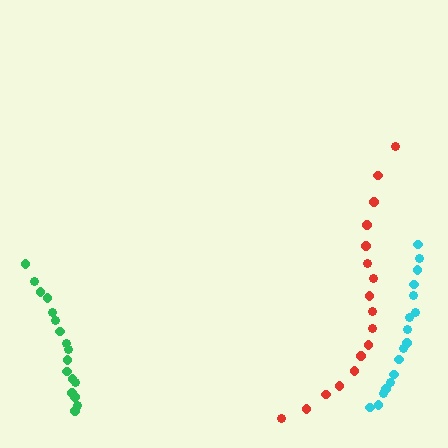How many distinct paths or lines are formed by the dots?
There are 3 distinct paths.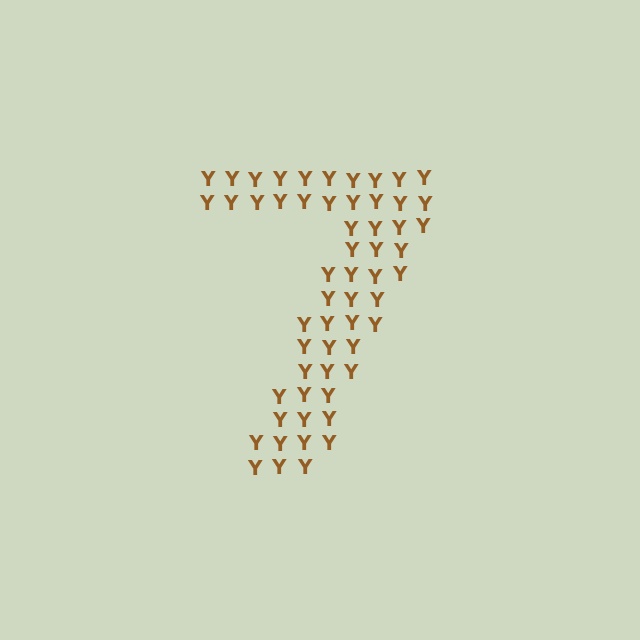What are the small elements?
The small elements are letter Y's.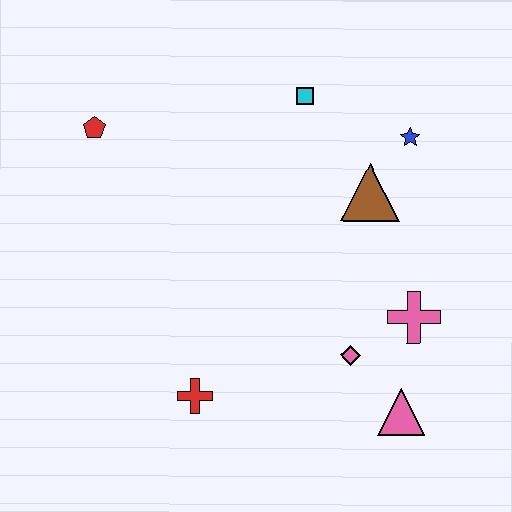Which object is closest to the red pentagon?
The cyan square is closest to the red pentagon.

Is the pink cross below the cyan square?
Yes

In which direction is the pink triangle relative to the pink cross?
The pink triangle is below the pink cross.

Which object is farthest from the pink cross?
The red pentagon is farthest from the pink cross.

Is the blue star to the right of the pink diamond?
Yes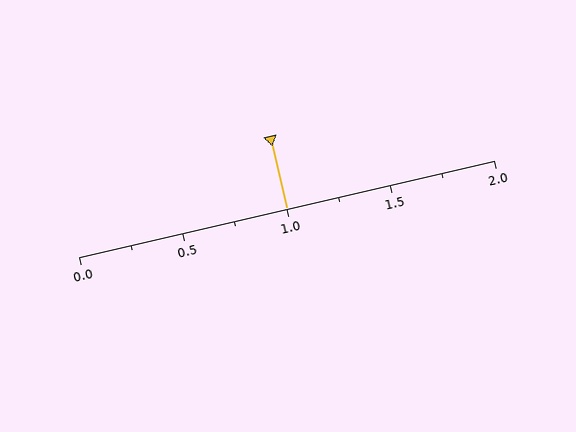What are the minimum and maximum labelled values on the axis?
The axis runs from 0.0 to 2.0.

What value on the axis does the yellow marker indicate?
The marker indicates approximately 1.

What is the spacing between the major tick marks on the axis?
The major ticks are spaced 0.5 apart.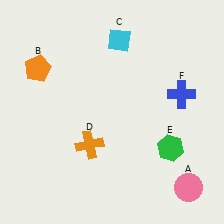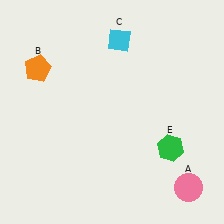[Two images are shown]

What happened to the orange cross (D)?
The orange cross (D) was removed in Image 2. It was in the bottom-left area of Image 1.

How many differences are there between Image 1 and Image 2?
There are 2 differences between the two images.